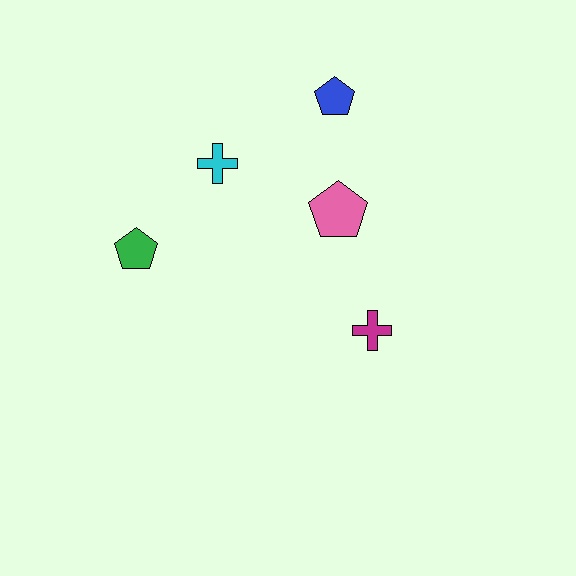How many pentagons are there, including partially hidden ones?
There are 3 pentagons.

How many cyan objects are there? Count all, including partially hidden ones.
There is 1 cyan object.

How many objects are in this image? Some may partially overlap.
There are 5 objects.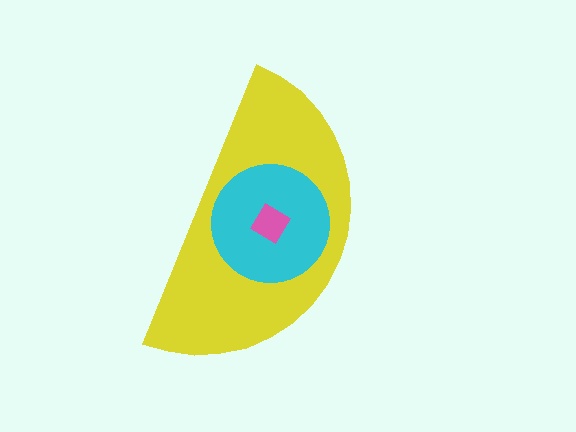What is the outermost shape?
The yellow semicircle.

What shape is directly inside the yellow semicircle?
The cyan circle.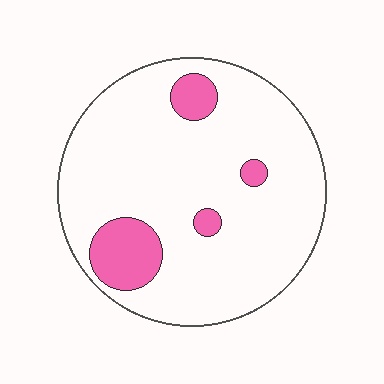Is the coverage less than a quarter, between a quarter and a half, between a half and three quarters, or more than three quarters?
Less than a quarter.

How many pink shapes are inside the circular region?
4.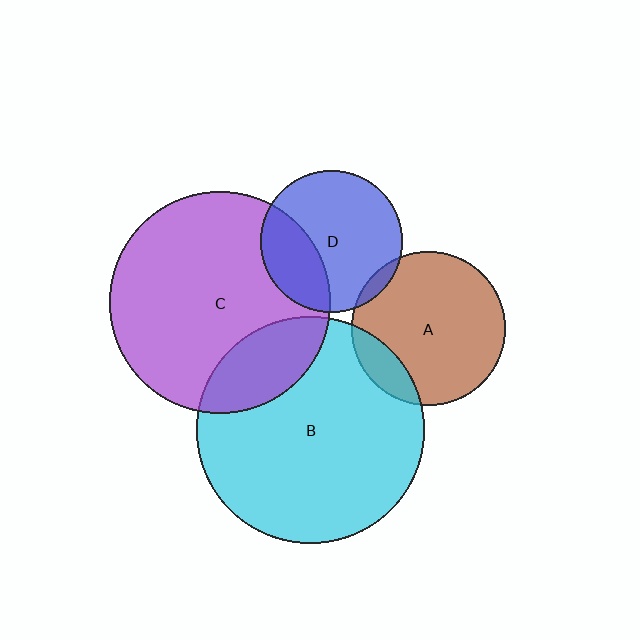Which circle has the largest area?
Circle B (cyan).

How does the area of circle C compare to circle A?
Approximately 2.1 times.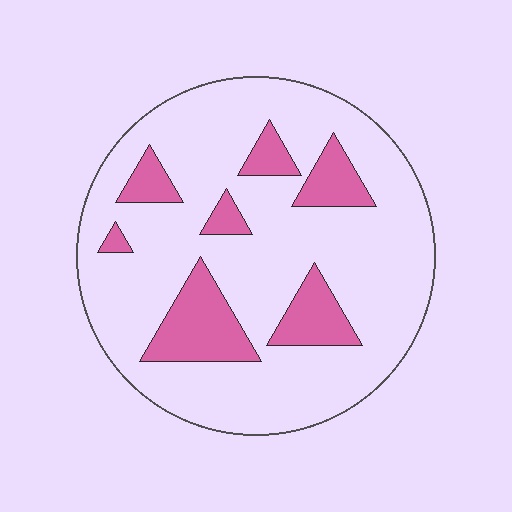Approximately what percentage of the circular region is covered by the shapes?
Approximately 20%.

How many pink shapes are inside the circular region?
7.